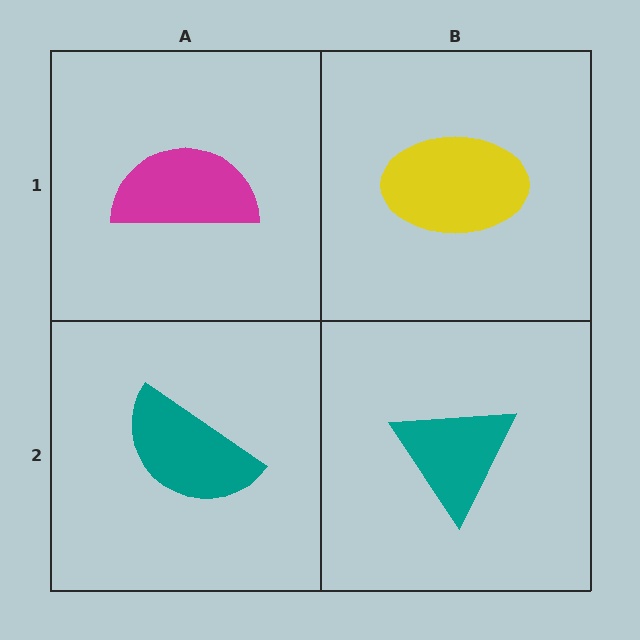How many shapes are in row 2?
2 shapes.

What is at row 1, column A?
A magenta semicircle.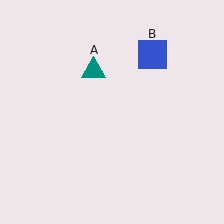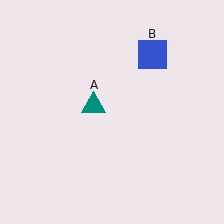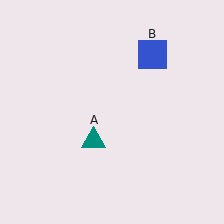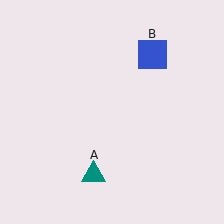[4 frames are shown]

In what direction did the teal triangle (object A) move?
The teal triangle (object A) moved down.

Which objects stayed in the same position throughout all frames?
Blue square (object B) remained stationary.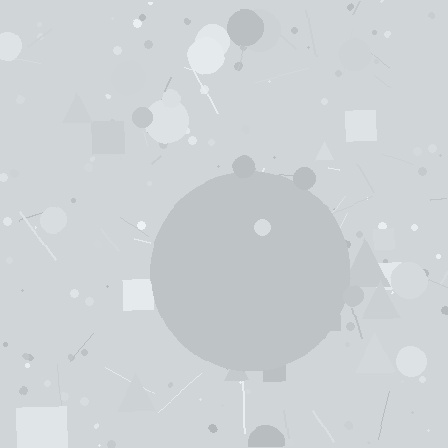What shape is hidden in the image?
A circle is hidden in the image.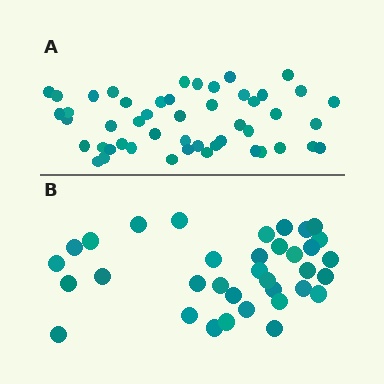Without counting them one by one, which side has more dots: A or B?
Region A (the top region) has more dots.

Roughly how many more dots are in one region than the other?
Region A has approximately 15 more dots than region B.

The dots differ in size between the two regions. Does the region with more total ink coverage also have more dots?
No. Region B has more total ink coverage because its dots are larger, but region A actually contains more individual dots. Total area can be misleading — the number of items is what matters here.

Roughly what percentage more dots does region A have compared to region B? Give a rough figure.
About 40% more.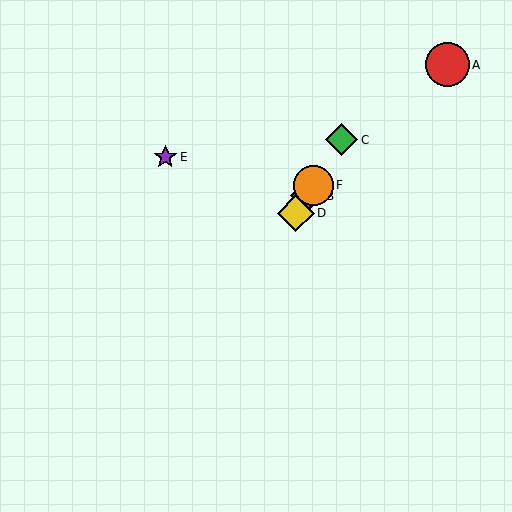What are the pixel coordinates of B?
Object B is at (307, 196).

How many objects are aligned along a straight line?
4 objects (B, C, D, F) are aligned along a straight line.